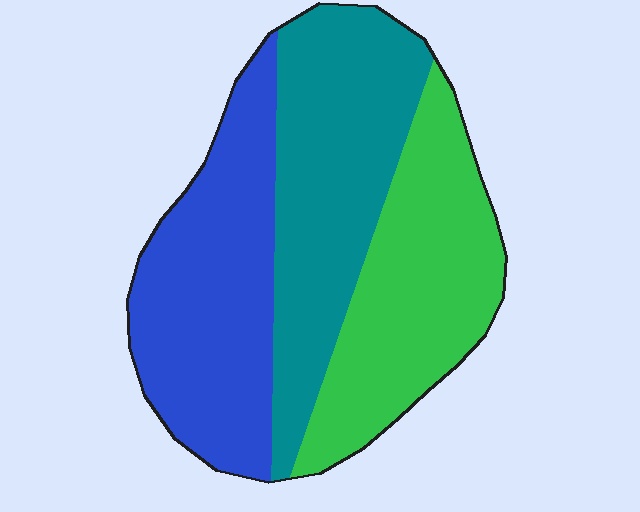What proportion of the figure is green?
Green covers around 30% of the figure.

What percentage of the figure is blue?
Blue covers 34% of the figure.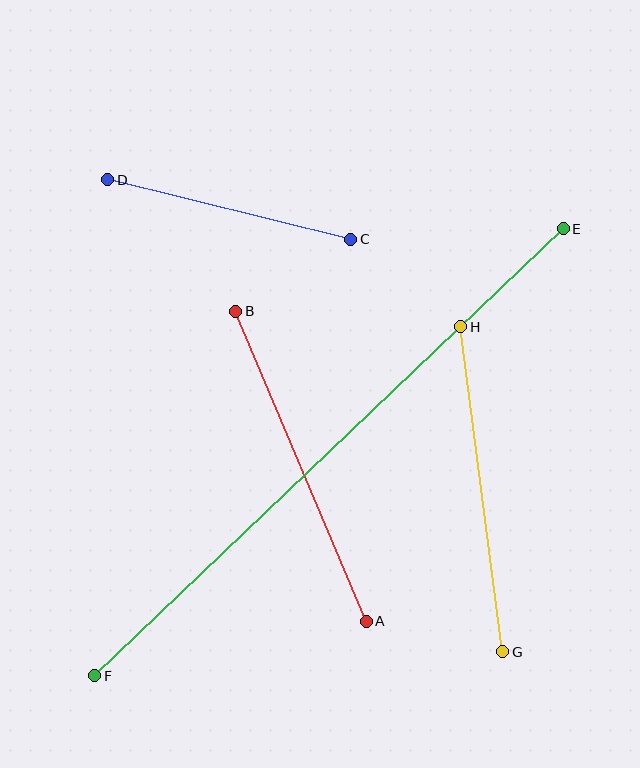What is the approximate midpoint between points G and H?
The midpoint is at approximately (482, 489) pixels.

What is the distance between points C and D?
The distance is approximately 250 pixels.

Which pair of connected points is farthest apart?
Points E and F are farthest apart.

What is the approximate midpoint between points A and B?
The midpoint is at approximately (301, 466) pixels.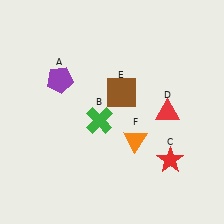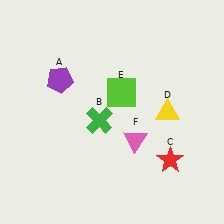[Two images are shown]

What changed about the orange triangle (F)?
In Image 1, F is orange. In Image 2, it changed to pink.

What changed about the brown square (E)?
In Image 1, E is brown. In Image 2, it changed to lime.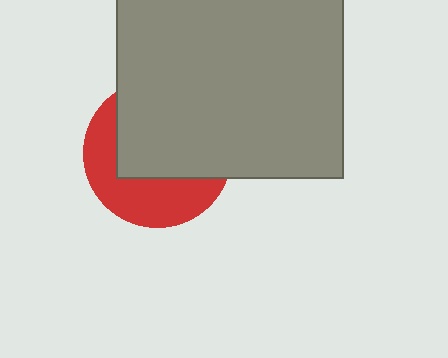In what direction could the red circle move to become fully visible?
The red circle could move down. That would shift it out from behind the gray square entirely.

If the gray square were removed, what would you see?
You would see the complete red circle.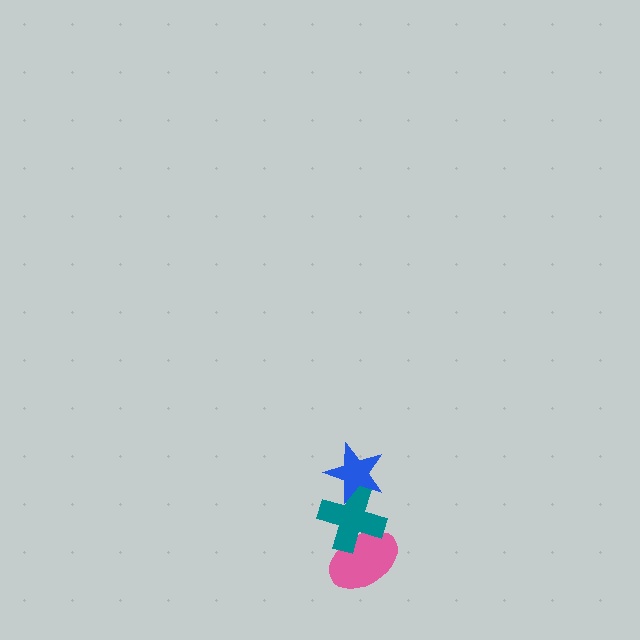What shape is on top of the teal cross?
The blue star is on top of the teal cross.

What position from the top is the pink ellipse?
The pink ellipse is 3rd from the top.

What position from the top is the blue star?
The blue star is 1st from the top.